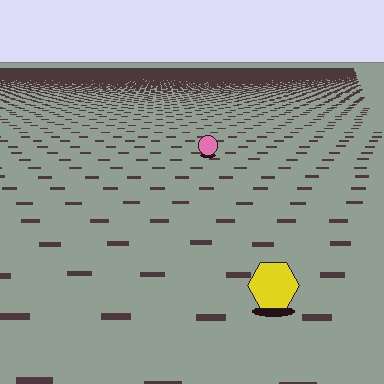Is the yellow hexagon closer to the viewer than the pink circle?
Yes. The yellow hexagon is closer — you can tell from the texture gradient: the ground texture is coarser near it.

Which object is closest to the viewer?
The yellow hexagon is closest. The texture marks near it are larger and more spread out.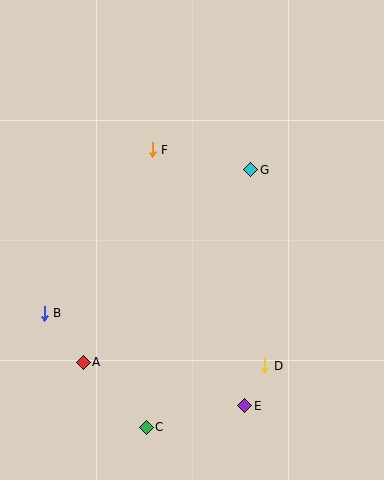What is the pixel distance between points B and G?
The distance between B and G is 251 pixels.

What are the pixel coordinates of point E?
Point E is at (245, 406).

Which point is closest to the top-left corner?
Point F is closest to the top-left corner.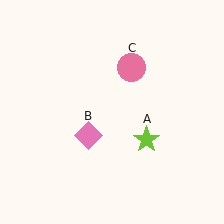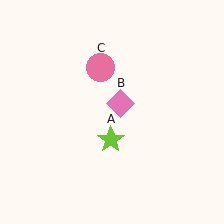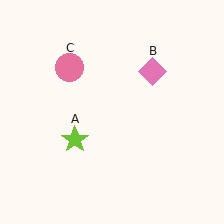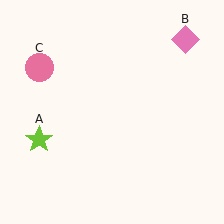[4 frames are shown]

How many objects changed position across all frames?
3 objects changed position: lime star (object A), pink diamond (object B), pink circle (object C).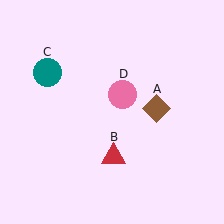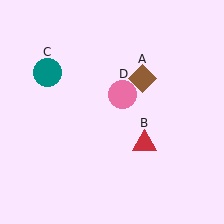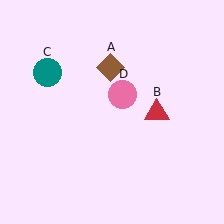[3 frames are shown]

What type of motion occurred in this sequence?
The brown diamond (object A), red triangle (object B) rotated counterclockwise around the center of the scene.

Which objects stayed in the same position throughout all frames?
Teal circle (object C) and pink circle (object D) remained stationary.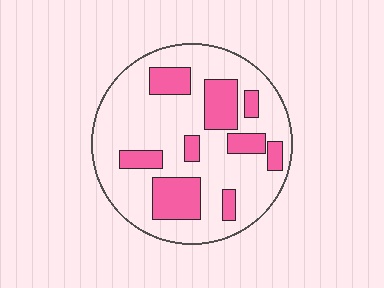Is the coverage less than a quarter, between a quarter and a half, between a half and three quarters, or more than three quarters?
Between a quarter and a half.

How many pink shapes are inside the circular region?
9.